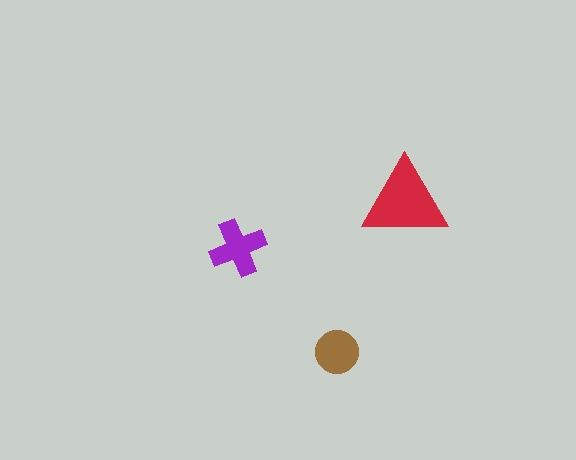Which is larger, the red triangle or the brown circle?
The red triangle.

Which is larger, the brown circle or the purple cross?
The purple cross.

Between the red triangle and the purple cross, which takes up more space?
The red triangle.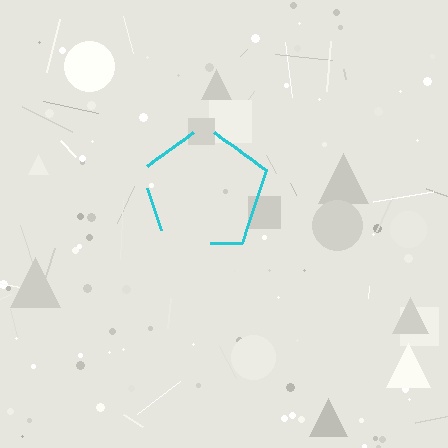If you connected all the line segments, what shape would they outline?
They would outline a pentagon.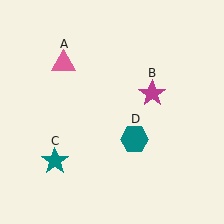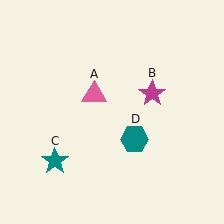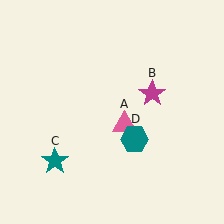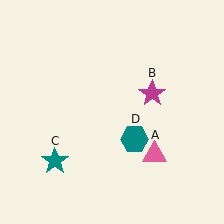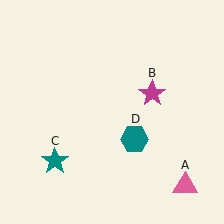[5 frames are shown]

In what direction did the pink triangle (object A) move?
The pink triangle (object A) moved down and to the right.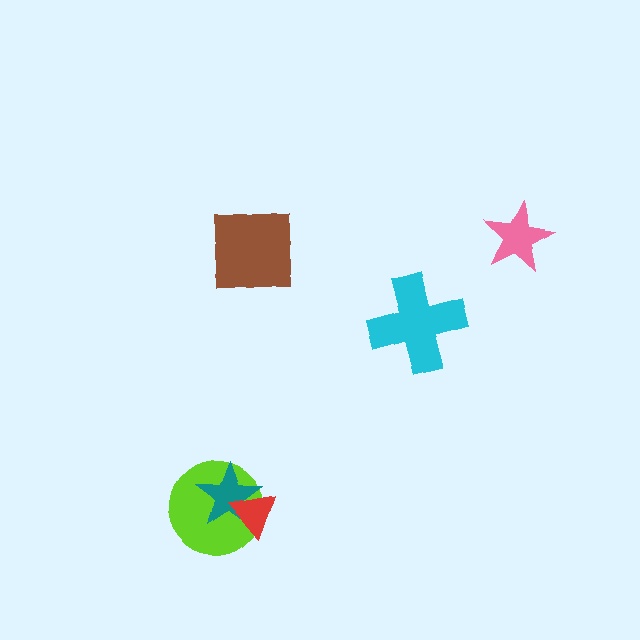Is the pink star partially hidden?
No, no other shape covers it.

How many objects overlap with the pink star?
0 objects overlap with the pink star.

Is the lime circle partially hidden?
Yes, it is partially covered by another shape.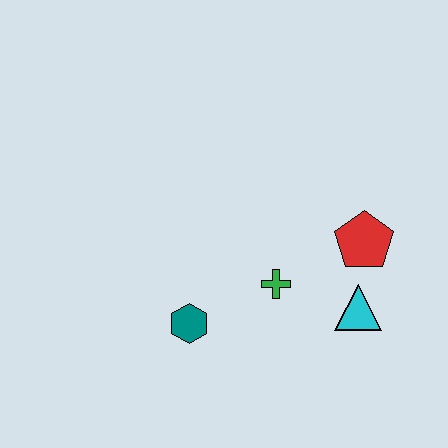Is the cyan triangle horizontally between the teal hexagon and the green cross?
No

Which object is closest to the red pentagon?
The cyan triangle is closest to the red pentagon.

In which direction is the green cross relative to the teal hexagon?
The green cross is to the right of the teal hexagon.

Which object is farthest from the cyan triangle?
The teal hexagon is farthest from the cyan triangle.